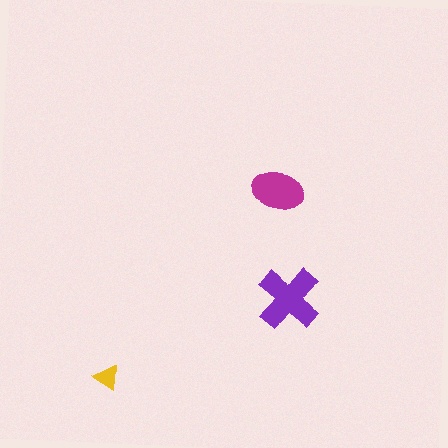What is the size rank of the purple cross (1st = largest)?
1st.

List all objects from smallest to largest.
The yellow triangle, the magenta ellipse, the purple cross.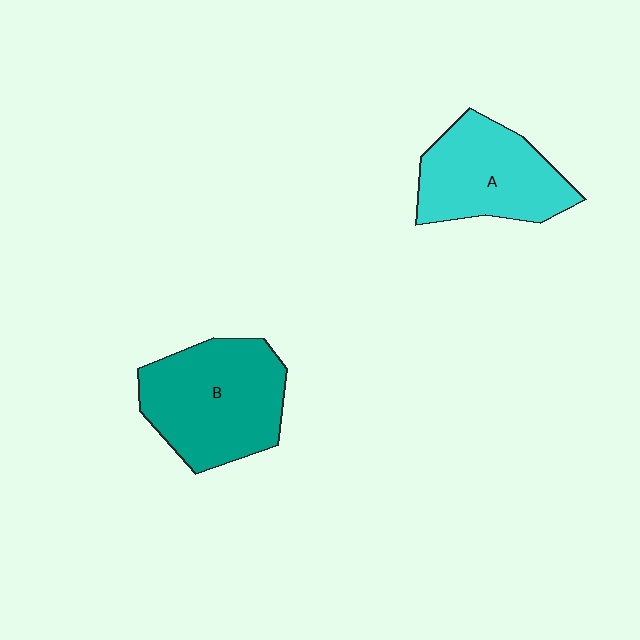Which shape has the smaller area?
Shape A (cyan).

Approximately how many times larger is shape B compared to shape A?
Approximately 1.2 times.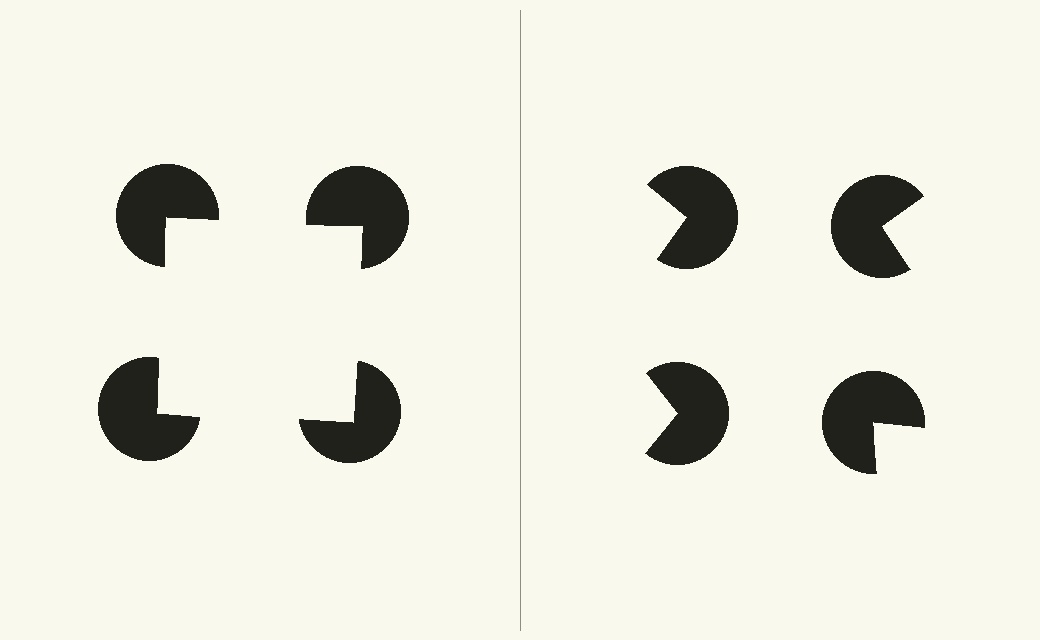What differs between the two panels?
The pac-man discs are positioned identically on both sides; only the wedge orientations differ. On the left they align to a square; on the right they are misaligned.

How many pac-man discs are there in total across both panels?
8 — 4 on each side.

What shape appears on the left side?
An illusory square.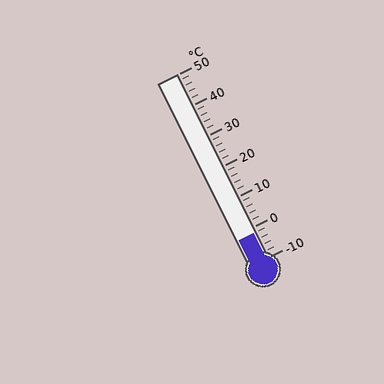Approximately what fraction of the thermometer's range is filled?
The thermometer is filled to approximately 15% of its range.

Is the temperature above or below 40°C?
The temperature is below 40°C.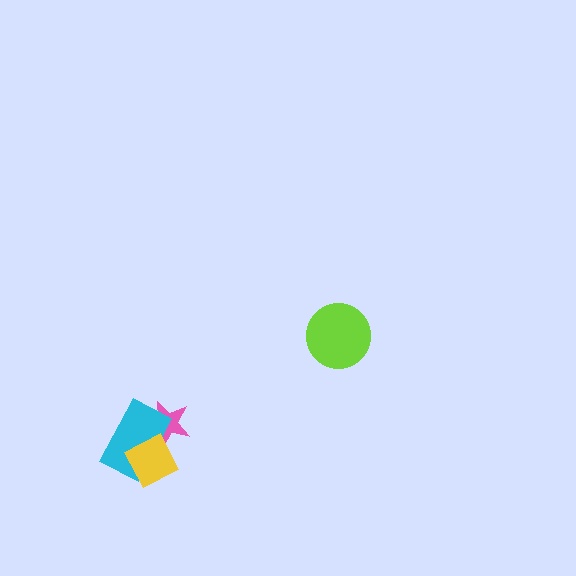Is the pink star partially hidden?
Yes, it is partially covered by another shape.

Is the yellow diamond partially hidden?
No, no other shape covers it.